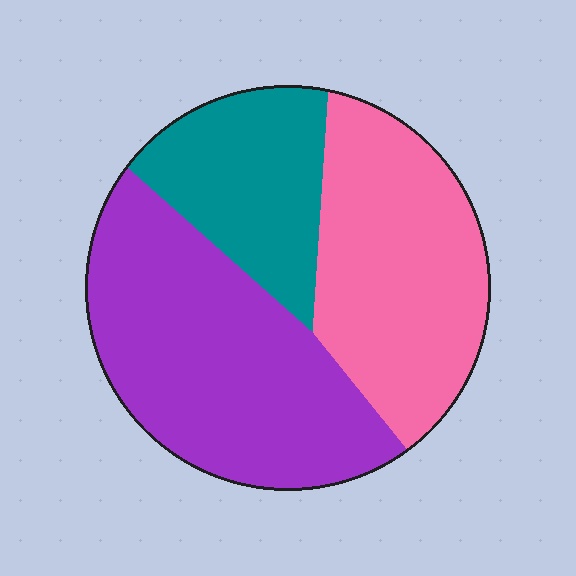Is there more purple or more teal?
Purple.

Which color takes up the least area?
Teal, at roughly 20%.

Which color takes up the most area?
Purple, at roughly 45%.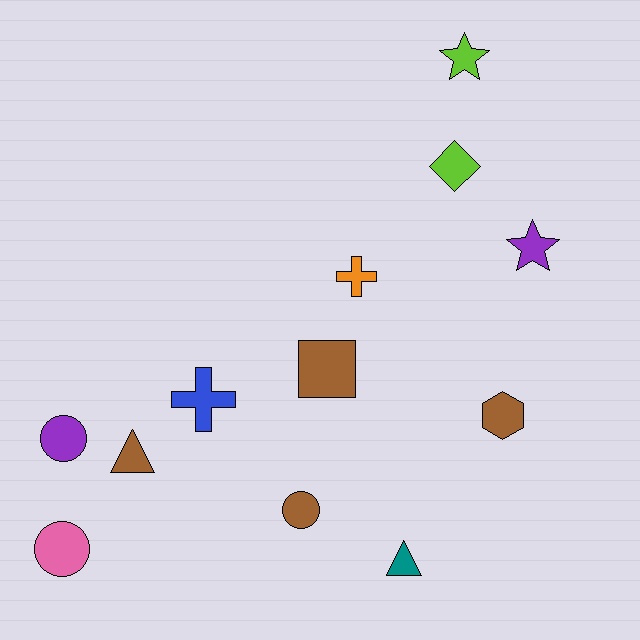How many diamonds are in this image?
There is 1 diamond.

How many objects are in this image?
There are 12 objects.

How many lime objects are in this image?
There are 2 lime objects.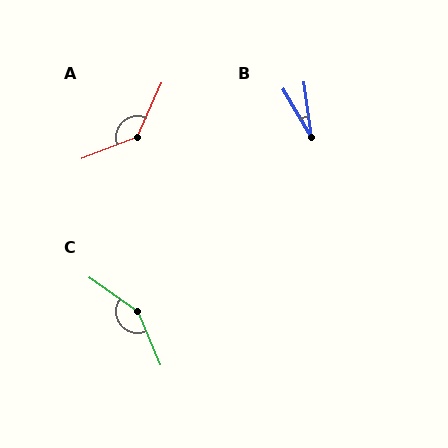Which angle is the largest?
C, at approximately 149 degrees.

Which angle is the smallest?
B, at approximately 23 degrees.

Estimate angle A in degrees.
Approximately 136 degrees.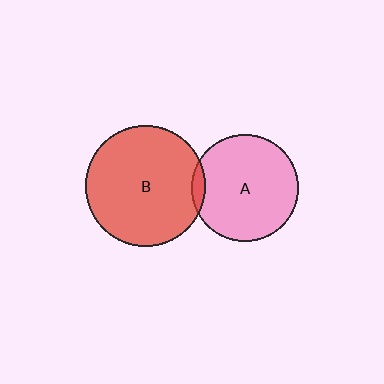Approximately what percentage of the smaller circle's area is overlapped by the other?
Approximately 5%.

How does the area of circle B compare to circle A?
Approximately 1.3 times.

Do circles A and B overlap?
Yes.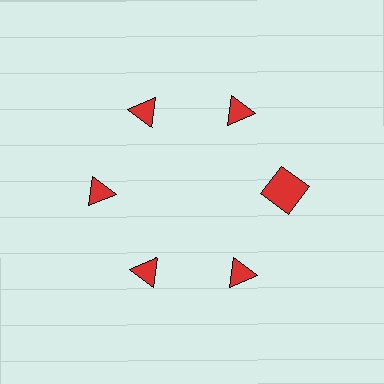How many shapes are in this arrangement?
There are 6 shapes arranged in a ring pattern.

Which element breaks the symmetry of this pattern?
The red square at roughly the 3 o'clock position breaks the symmetry. All other shapes are red triangles.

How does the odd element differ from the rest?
It has a different shape: square instead of triangle.